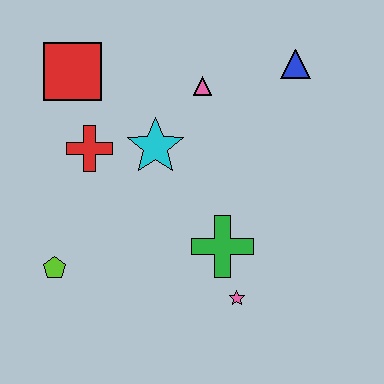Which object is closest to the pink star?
The green cross is closest to the pink star.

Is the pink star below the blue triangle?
Yes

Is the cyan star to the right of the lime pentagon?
Yes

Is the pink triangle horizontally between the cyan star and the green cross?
Yes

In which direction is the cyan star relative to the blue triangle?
The cyan star is to the left of the blue triangle.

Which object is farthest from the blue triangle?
The lime pentagon is farthest from the blue triangle.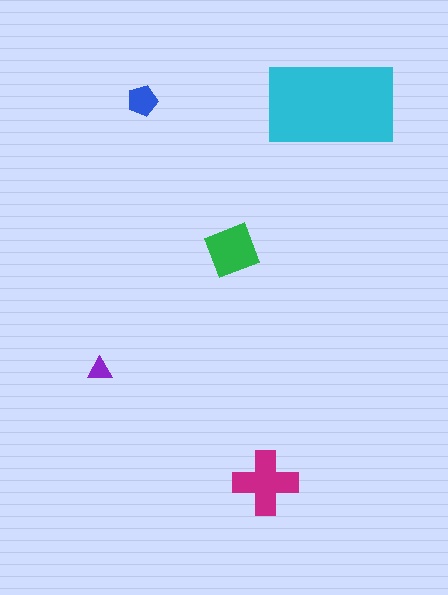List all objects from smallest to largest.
The purple triangle, the blue pentagon, the green diamond, the magenta cross, the cyan rectangle.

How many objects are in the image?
There are 5 objects in the image.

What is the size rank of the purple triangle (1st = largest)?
5th.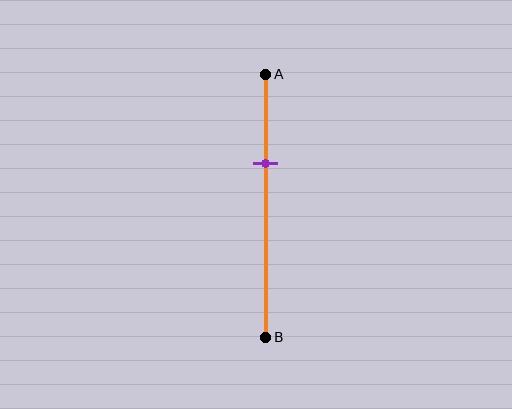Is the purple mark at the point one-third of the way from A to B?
Yes, the mark is approximately at the one-third point.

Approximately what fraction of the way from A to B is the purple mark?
The purple mark is approximately 35% of the way from A to B.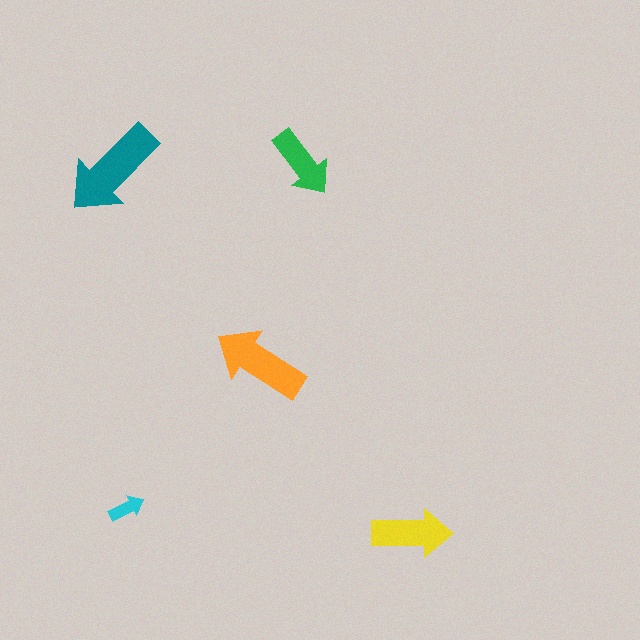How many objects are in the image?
There are 5 objects in the image.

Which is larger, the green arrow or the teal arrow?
The teal one.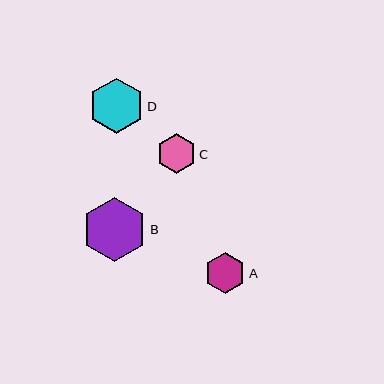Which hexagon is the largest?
Hexagon B is the largest with a size of approximately 64 pixels.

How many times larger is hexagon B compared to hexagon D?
Hexagon B is approximately 1.2 times the size of hexagon D.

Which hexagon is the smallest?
Hexagon C is the smallest with a size of approximately 40 pixels.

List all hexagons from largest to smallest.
From largest to smallest: B, D, A, C.